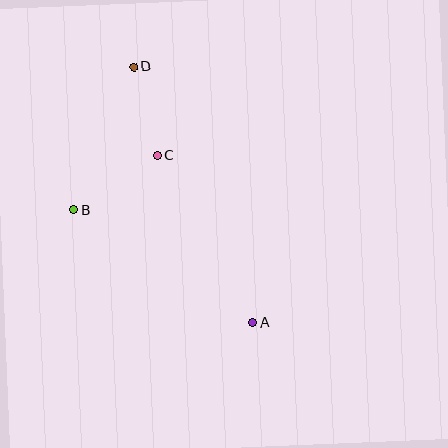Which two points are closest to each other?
Points C and D are closest to each other.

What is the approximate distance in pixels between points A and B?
The distance between A and B is approximately 212 pixels.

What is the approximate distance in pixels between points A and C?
The distance between A and C is approximately 193 pixels.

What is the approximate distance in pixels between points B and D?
The distance between B and D is approximately 155 pixels.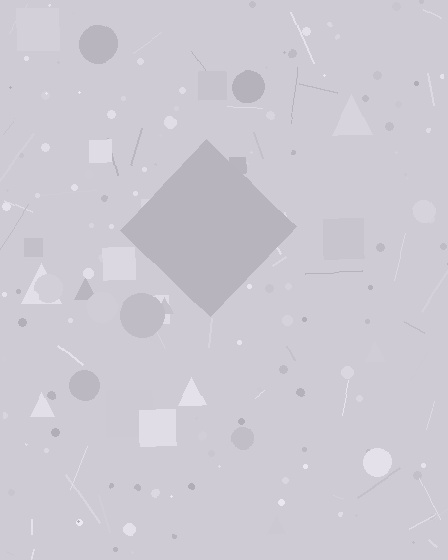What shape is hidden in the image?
A diamond is hidden in the image.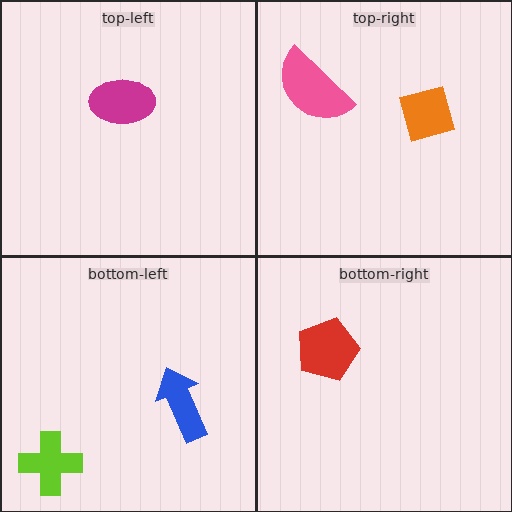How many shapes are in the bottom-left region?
2.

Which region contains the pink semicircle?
The top-right region.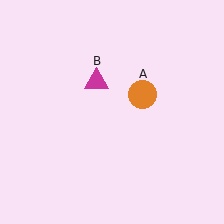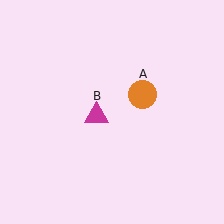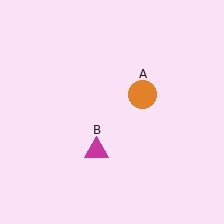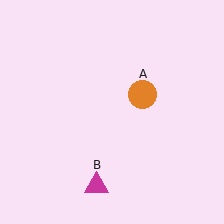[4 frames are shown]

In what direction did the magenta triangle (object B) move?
The magenta triangle (object B) moved down.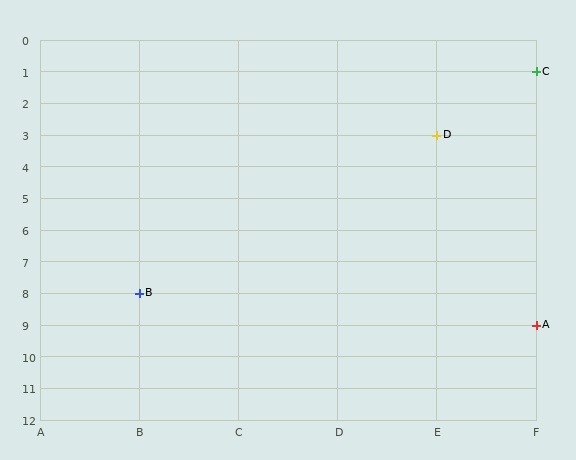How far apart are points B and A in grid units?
Points B and A are 4 columns and 1 row apart (about 4.1 grid units diagonally).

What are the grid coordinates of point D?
Point D is at grid coordinates (E, 3).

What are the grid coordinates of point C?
Point C is at grid coordinates (F, 1).